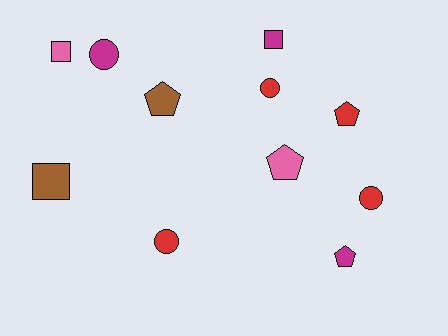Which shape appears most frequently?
Pentagon, with 4 objects.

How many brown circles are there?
There are no brown circles.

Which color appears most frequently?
Red, with 4 objects.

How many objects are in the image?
There are 11 objects.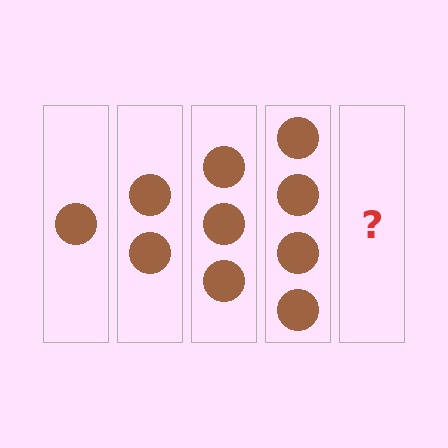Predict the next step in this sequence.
The next step is 5 circles.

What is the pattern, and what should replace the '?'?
The pattern is that each step adds one more circle. The '?' should be 5 circles.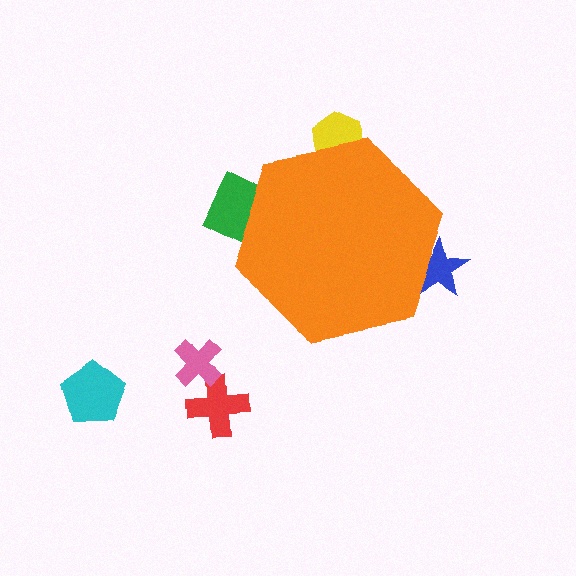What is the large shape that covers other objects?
An orange hexagon.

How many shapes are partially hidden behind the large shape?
3 shapes are partially hidden.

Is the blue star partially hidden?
Yes, the blue star is partially hidden behind the orange hexagon.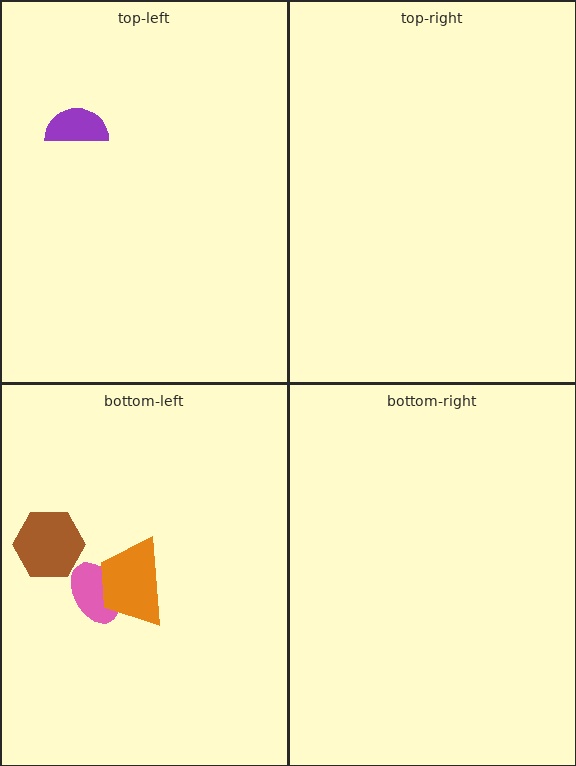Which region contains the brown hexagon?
The bottom-left region.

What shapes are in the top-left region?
The purple semicircle.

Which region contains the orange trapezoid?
The bottom-left region.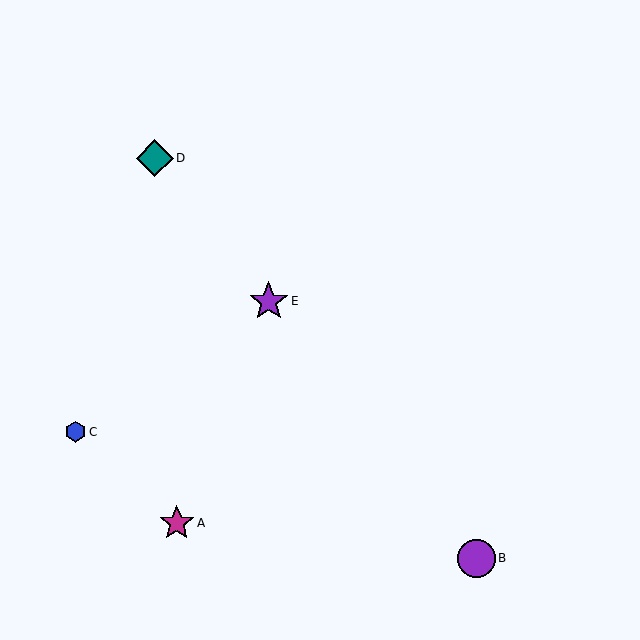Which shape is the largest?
The purple star (labeled E) is the largest.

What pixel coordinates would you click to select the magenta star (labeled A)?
Click at (177, 523) to select the magenta star A.